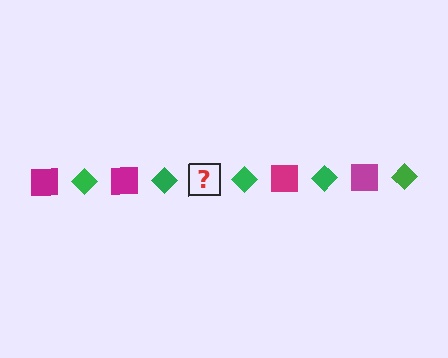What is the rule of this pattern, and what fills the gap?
The rule is that the pattern alternates between magenta square and green diamond. The gap should be filled with a magenta square.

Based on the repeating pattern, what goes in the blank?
The blank should be a magenta square.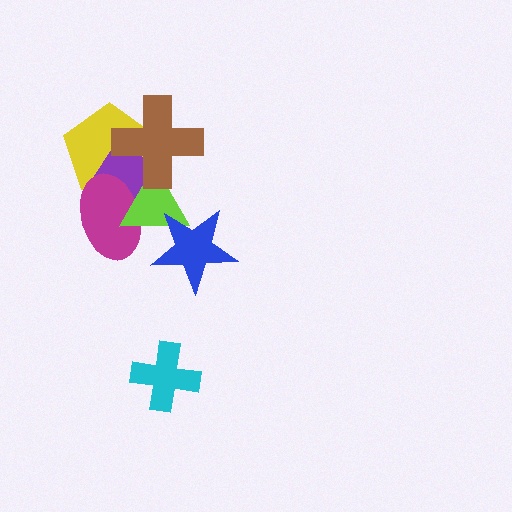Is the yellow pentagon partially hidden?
Yes, it is partially covered by another shape.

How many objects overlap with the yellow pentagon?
4 objects overlap with the yellow pentagon.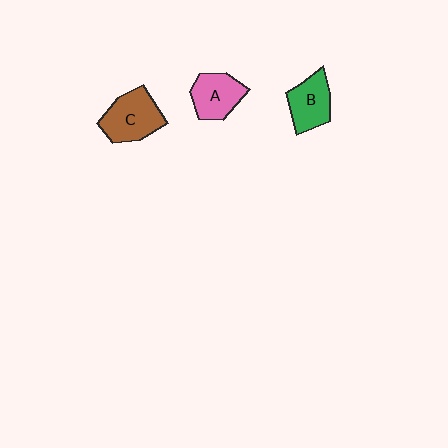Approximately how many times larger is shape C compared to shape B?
Approximately 1.2 times.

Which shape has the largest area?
Shape C (brown).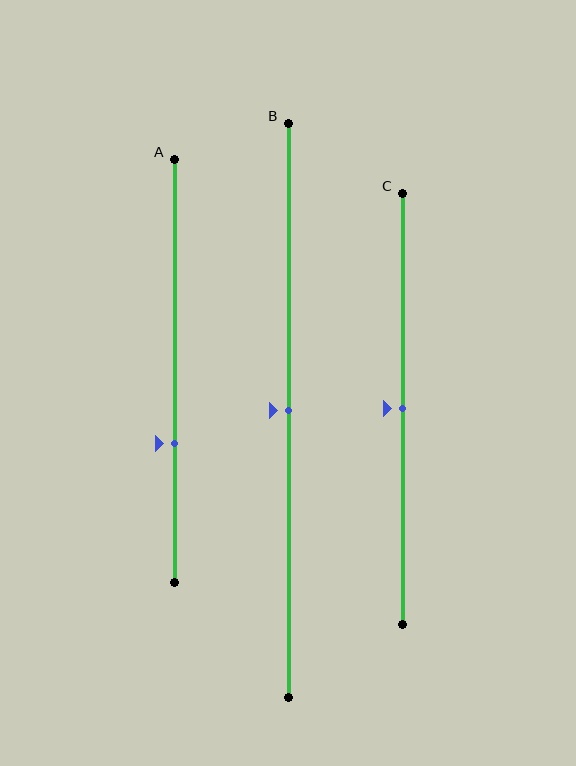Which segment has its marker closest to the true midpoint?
Segment B has its marker closest to the true midpoint.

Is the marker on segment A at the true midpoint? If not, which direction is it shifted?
No, the marker on segment A is shifted downward by about 17% of the segment length.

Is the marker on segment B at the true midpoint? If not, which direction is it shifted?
Yes, the marker on segment B is at the true midpoint.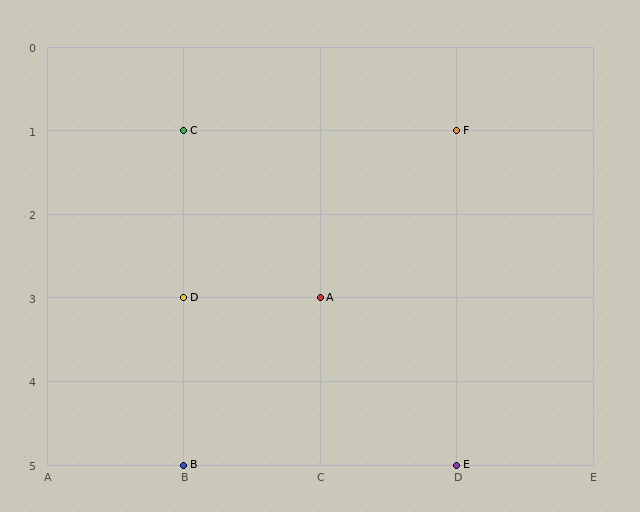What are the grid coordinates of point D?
Point D is at grid coordinates (B, 3).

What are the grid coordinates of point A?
Point A is at grid coordinates (C, 3).